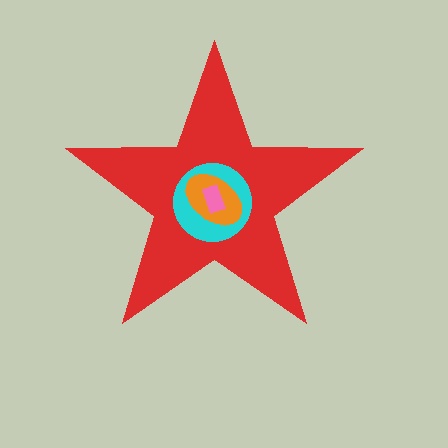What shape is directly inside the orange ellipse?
The pink rectangle.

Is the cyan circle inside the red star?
Yes.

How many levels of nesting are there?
4.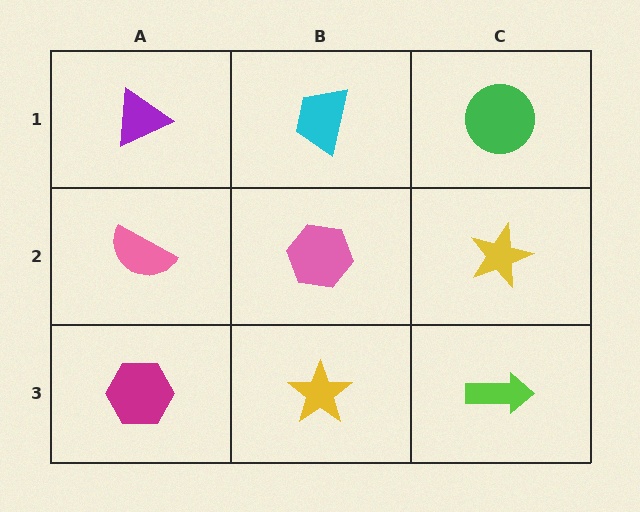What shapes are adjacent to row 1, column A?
A pink semicircle (row 2, column A), a cyan trapezoid (row 1, column B).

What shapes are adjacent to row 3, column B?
A pink hexagon (row 2, column B), a magenta hexagon (row 3, column A), a lime arrow (row 3, column C).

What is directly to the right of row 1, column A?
A cyan trapezoid.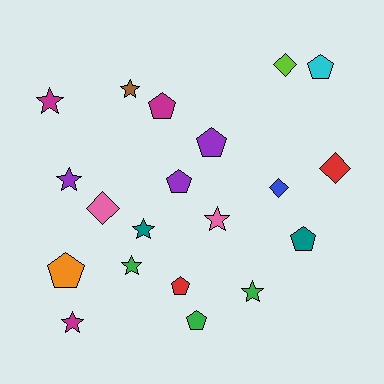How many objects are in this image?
There are 20 objects.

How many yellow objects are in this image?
There are no yellow objects.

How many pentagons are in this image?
There are 8 pentagons.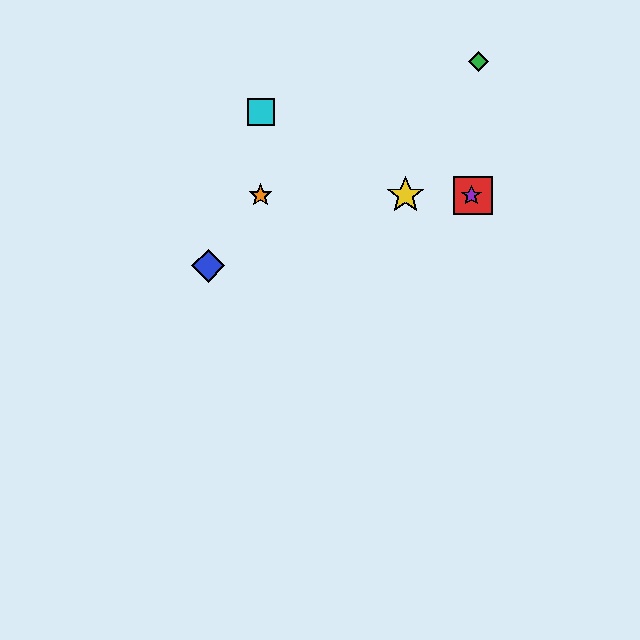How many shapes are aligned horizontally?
4 shapes (the red square, the yellow star, the purple star, the orange star) are aligned horizontally.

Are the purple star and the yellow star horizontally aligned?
Yes, both are at y≈195.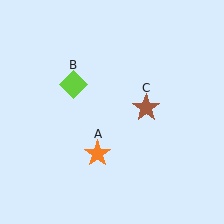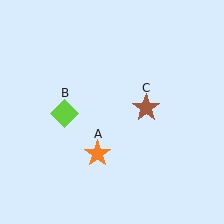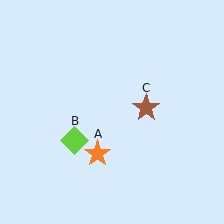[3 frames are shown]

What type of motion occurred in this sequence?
The lime diamond (object B) rotated counterclockwise around the center of the scene.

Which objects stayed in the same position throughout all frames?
Orange star (object A) and brown star (object C) remained stationary.